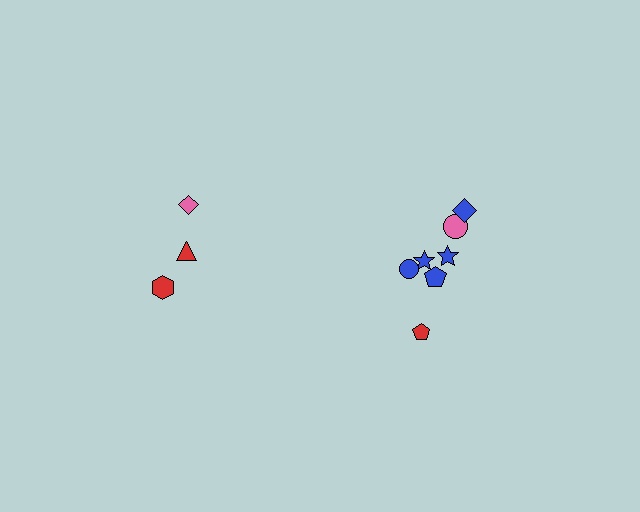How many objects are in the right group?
There are 7 objects.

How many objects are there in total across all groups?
There are 10 objects.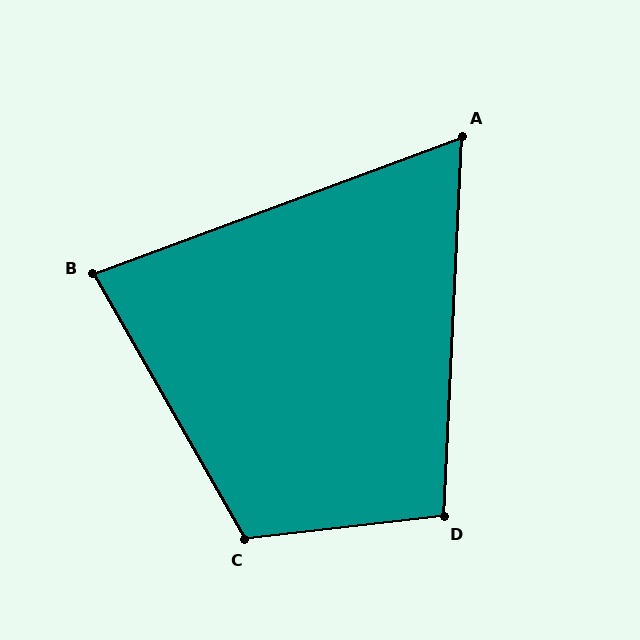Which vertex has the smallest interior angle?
A, at approximately 67 degrees.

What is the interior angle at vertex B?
Approximately 81 degrees (acute).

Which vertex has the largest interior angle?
C, at approximately 113 degrees.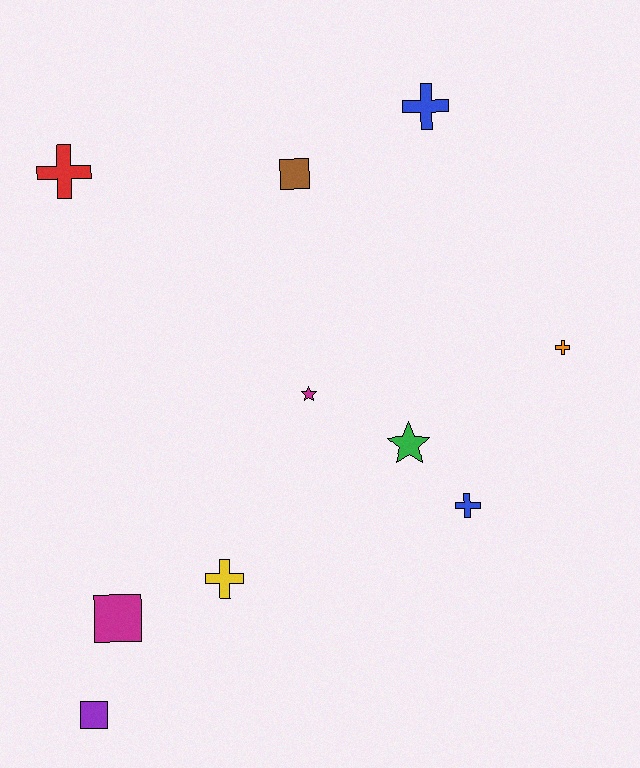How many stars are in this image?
There are 2 stars.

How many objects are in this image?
There are 10 objects.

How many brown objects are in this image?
There is 1 brown object.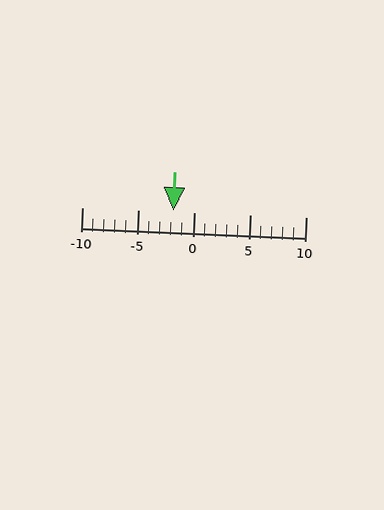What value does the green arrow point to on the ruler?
The green arrow points to approximately -2.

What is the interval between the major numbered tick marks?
The major tick marks are spaced 5 units apart.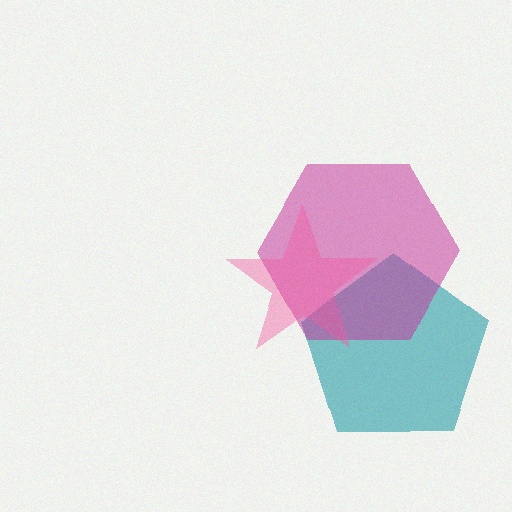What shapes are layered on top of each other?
The layered shapes are: a teal pentagon, a magenta hexagon, a pink star.